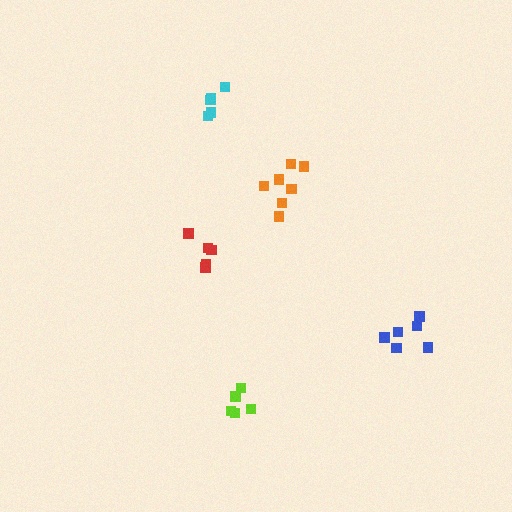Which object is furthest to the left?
The red cluster is leftmost.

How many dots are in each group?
Group 1: 5 dots, Group 2: 5 dots, Group 3: 7 dots, Group 4: 5 dots, Group 5: 6 dots (28 total).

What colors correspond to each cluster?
The clusters are colored: cyan, lime, orange, red, blue.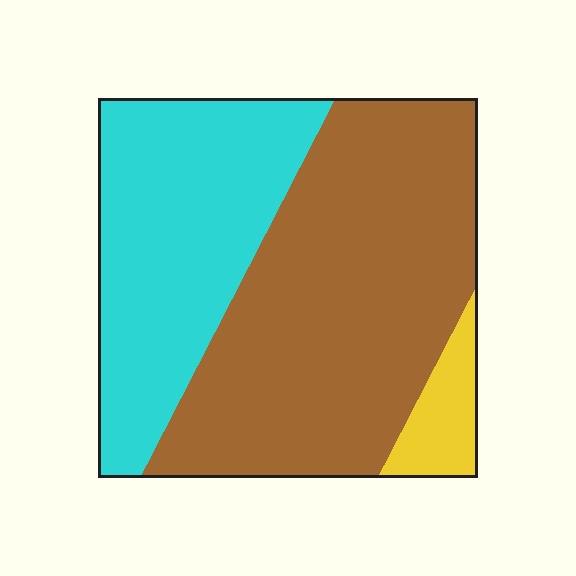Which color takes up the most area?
Brown, at roughly 55%.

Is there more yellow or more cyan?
Cyan.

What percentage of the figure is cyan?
Cyan covers about 35% of the figure.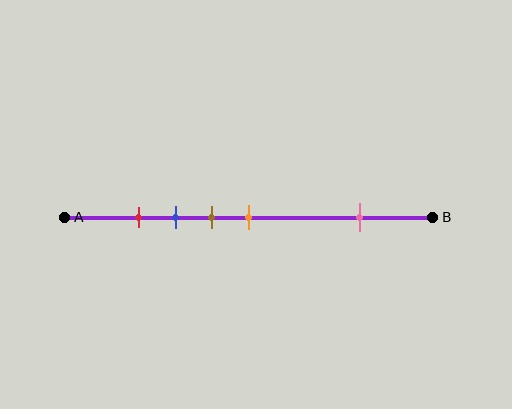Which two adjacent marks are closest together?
The red and blue marks are the closest adjacent pair.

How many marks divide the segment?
There are 5 marks dividing the segment.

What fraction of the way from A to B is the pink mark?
The pink mark is approximately 80% (0.8) of the way from A to B.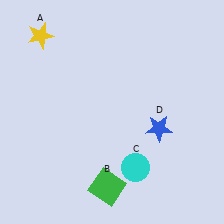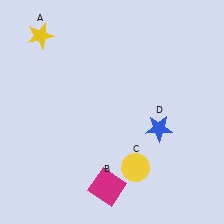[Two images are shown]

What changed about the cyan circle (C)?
In Image 1, C is cyan. In Image 2, it changed to yellow.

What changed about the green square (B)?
In Image 1, B is green. In Image 2, it changed to magenta.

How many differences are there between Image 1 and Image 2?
There are 2 differences between the two images.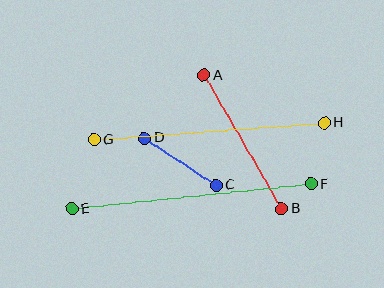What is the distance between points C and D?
The distance is approximately 86 pixels.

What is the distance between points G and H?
The distance is approximately 231 pixels.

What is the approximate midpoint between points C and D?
The midpoint is at approximately (180, 162) pixels.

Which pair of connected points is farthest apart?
Points E and F are farthest apart.